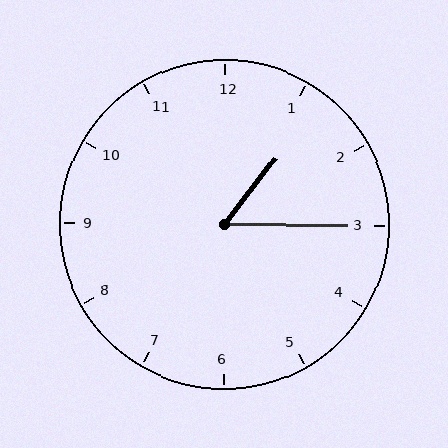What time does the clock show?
1:15.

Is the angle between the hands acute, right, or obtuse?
It is acute.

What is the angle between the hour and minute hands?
Approximately 52 degrees.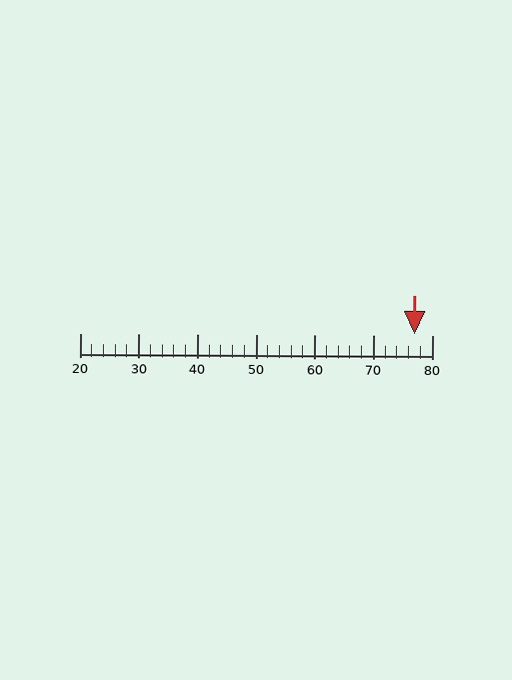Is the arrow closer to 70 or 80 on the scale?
The arrow is closer to 80.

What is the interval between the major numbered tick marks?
The major tick marks are spaced 10 units apart.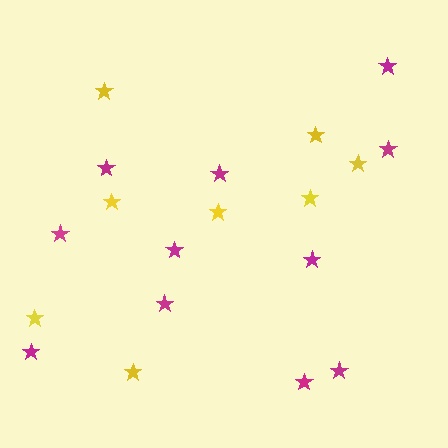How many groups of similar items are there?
There are 2 groups: one group of yellow stars (8) and one group of magenta stars (11).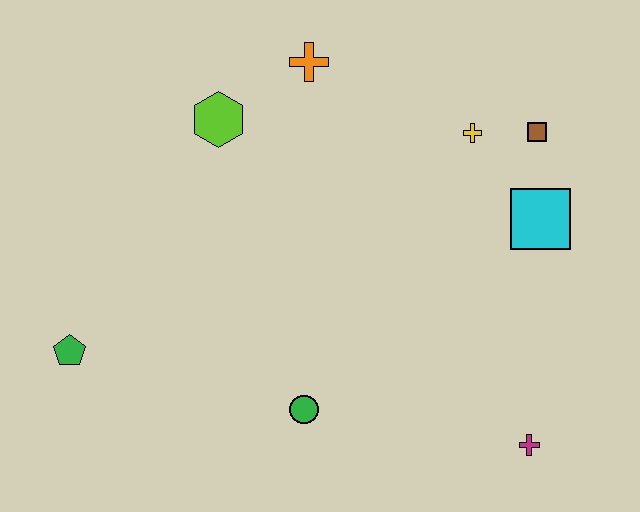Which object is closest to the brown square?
The yellow cross is closest to the brown square.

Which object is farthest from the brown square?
The green pentagon is farthest from the brown square.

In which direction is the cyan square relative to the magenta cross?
The cyan square is above the magenta cross.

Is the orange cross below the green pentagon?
No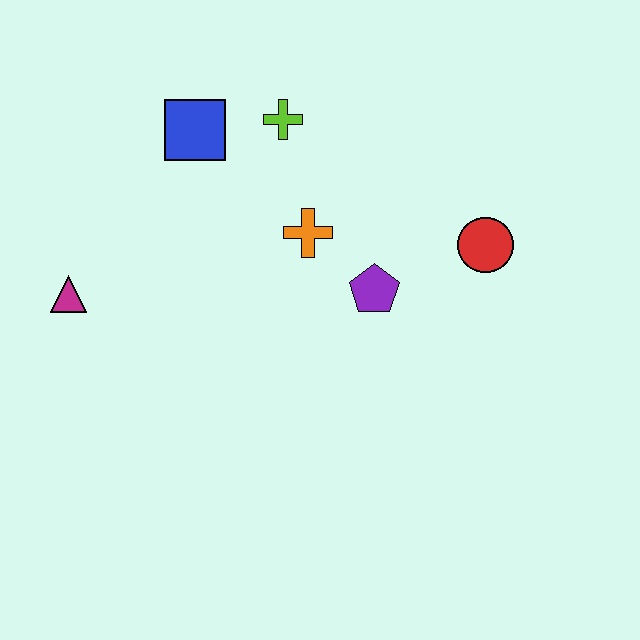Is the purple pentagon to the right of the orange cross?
Yes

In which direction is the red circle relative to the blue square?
The red circle is to the right of the blue square.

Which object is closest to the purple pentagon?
The orange cross is closest to the purple pentagon.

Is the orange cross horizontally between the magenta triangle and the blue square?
No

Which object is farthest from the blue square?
The red circle is farthest from the blue square.